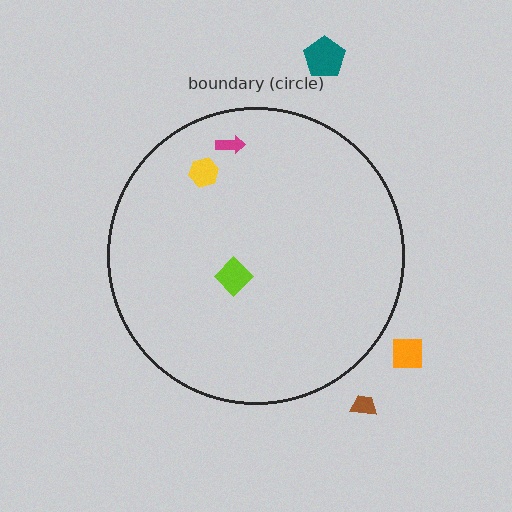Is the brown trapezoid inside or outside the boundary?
Outside.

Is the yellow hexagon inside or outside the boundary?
Inside.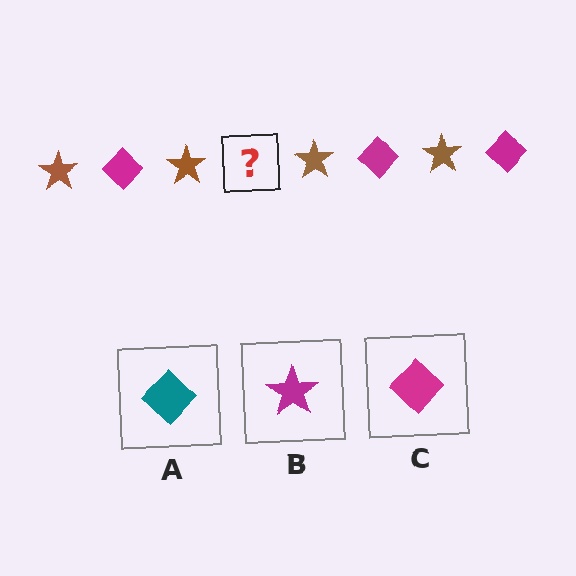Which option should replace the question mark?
Option C.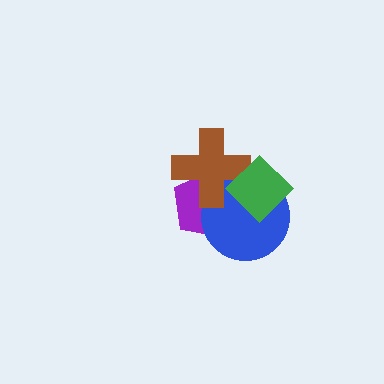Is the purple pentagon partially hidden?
Yes, it is partially covered by another shape.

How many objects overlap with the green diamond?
3 objects overlap with the green diamond.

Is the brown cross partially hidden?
Yes, it is partially covered by another shape.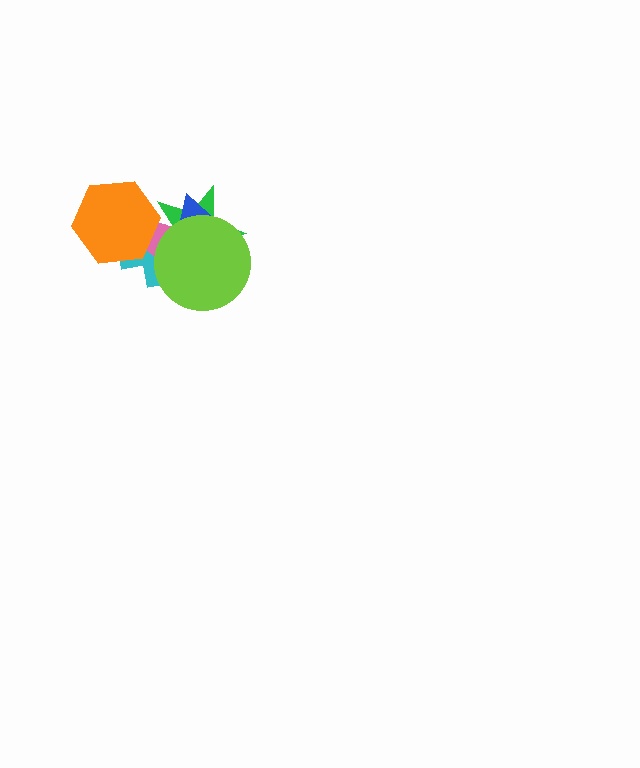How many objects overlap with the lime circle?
4 objects overlap with the lime circle.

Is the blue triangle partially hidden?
Yes, it is partially covered by another shape.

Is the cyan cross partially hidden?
Yes, it is partially covered by another shape.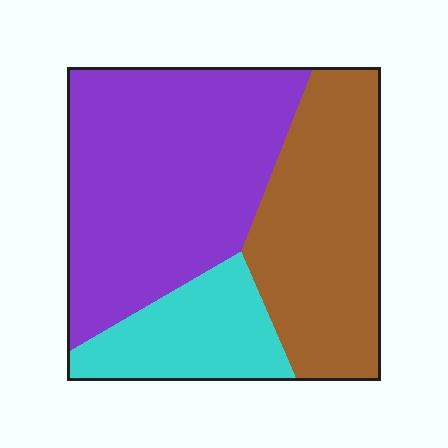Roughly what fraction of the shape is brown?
Brown covers around 35% of the shape.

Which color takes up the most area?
Purple, at roughly 50%.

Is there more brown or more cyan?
Brown.